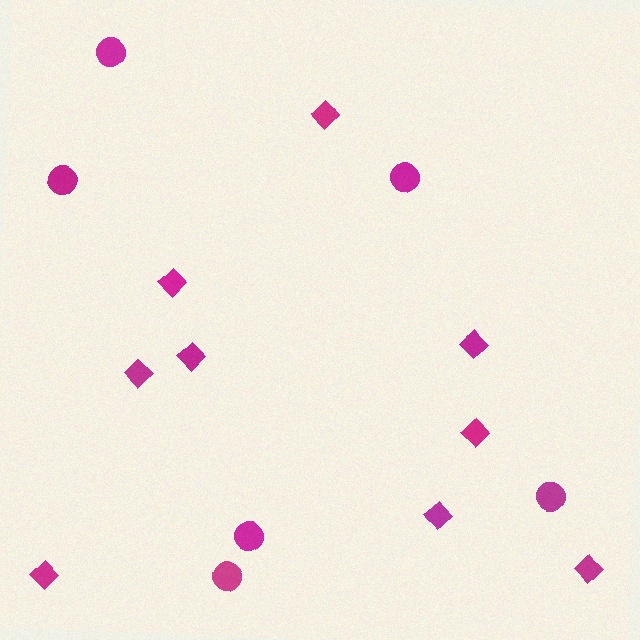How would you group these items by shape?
There are 2 groups: one group of diamonds (9) and one group of circles (6).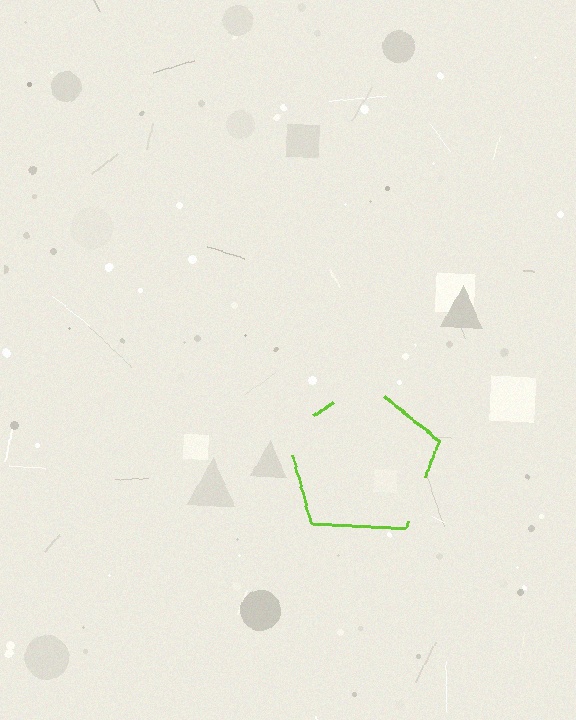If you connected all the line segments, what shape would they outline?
They would outline a pentagon.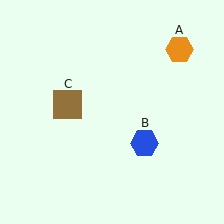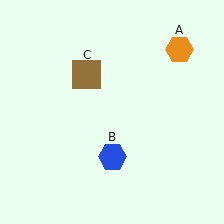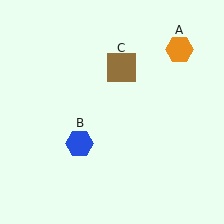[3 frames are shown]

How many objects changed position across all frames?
2 objects changed position: blue hexagon (object B), brown square (object C).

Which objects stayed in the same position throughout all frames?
Orange hexagon (object A) remained stationary.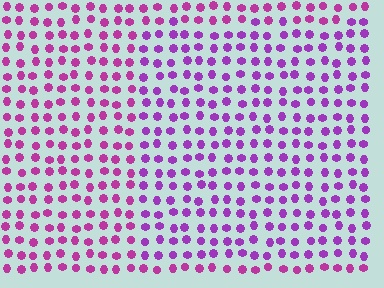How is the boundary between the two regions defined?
The boundary is defined purely by a slight shift in hue (about 26 degrees). Spacing, size, and orientation are identical on both sides.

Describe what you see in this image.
The image is filled with small magenta elements in a uniform arrangement. A rectangle-shaped region is visible where the elements are tinted to a slightly different hue, forming a subtle color boundary.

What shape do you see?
I see a rectangle.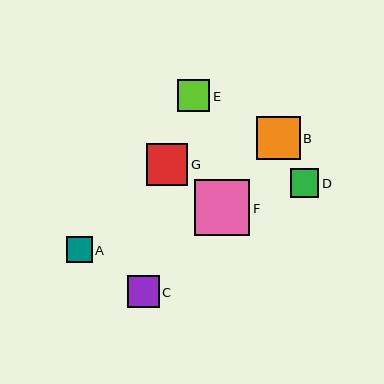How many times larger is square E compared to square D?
Square E is approximately 1.1 times the size of square D.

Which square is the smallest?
Square A is the smallest with a size of approximately 26 pixels.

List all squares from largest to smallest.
From largest to smallest: F, B, G, E, C, D, A.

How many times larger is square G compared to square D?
Square G is approximately 1.5 times the size of square D.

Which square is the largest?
Square F is the largest with a size of approximately 56 pixels.